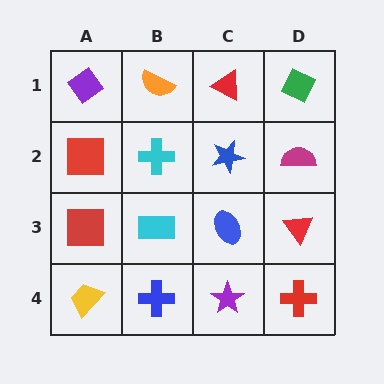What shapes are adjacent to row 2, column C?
A red triangle (row 1, column C), a blue ellipse (row 3, column C), a cyan cross (row 2, column B), a magenta semicircle (row 2, column D).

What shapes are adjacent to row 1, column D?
A magenta semicircle (row 2, column D), a red triangle (row 1, column C).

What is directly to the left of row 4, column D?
A purple star.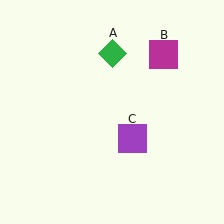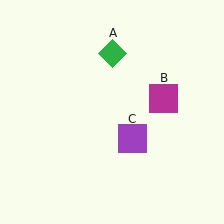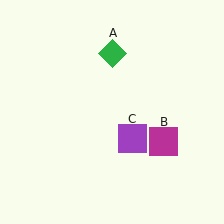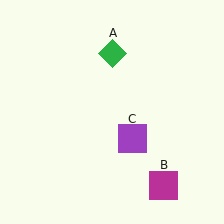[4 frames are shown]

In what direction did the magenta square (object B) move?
The magenta square (object B) moved down.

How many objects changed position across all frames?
1 object changed position: magenta square (object B).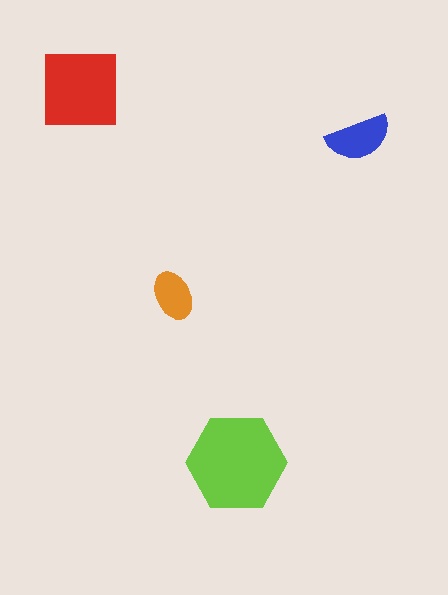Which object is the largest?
The lime hexagon.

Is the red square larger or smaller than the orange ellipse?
Larger.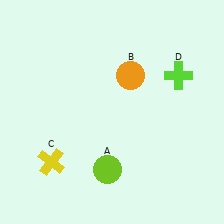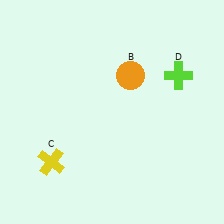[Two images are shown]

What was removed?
The lime circle (A) was removed in Image 2.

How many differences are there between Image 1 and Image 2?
There is 1 difference between the two images.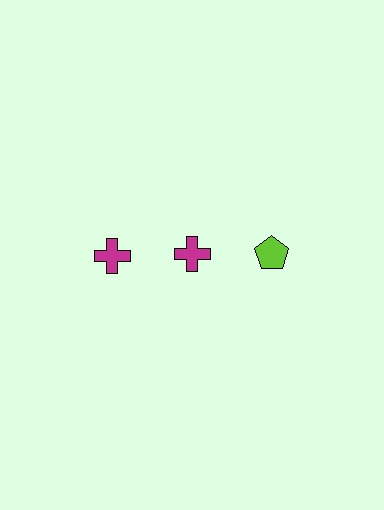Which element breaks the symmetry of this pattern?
The lime pentagon in the top row, center column breaks the symmetry. All other shapes are magenta crosses.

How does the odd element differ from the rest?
It differs in both color (lime instead of magenta) and shape (pentagon instead of cross).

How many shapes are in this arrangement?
There are 3 shapes arranged in a grid pattern.